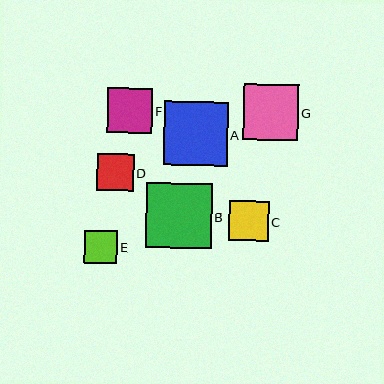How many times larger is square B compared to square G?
Square B is approximately 1.2 times the size of square G.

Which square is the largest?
Square B is the largest with a size of approximately 65 pixels.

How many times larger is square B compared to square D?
Square B is approximately 1.8 times the size of square D.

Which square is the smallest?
Square E is the smallest with a size of approximately 33 pixels.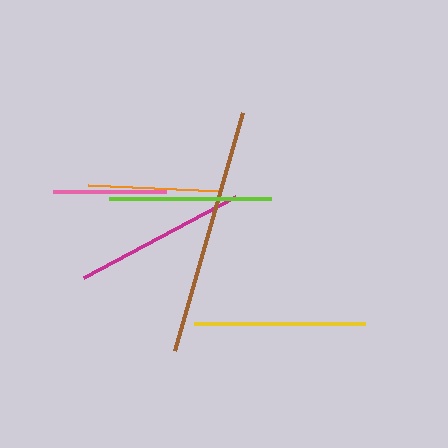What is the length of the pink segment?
The pink segment is approximately 114 pixels long.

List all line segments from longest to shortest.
From longest to shortest: brown, magenta, yellow, lime, orange, pink.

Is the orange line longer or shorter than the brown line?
The brown line is longer than the orange line.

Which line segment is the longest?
The brown line is the longest at approximately 248 pixels.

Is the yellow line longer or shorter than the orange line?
The yellow line is longer than the orange line.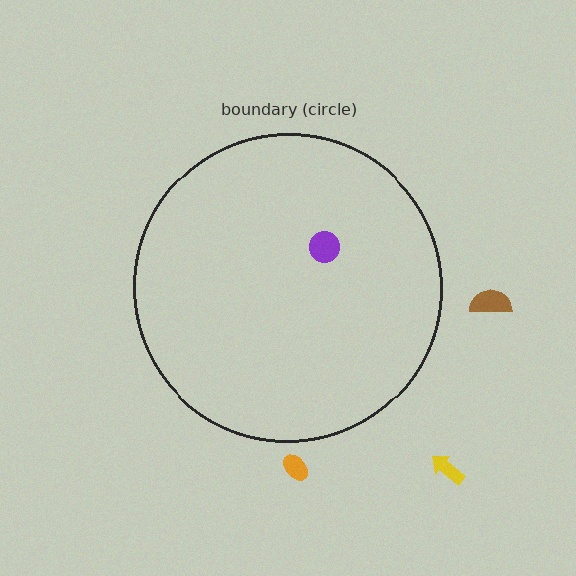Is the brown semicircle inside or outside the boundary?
Outside.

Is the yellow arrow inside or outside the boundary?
Outside.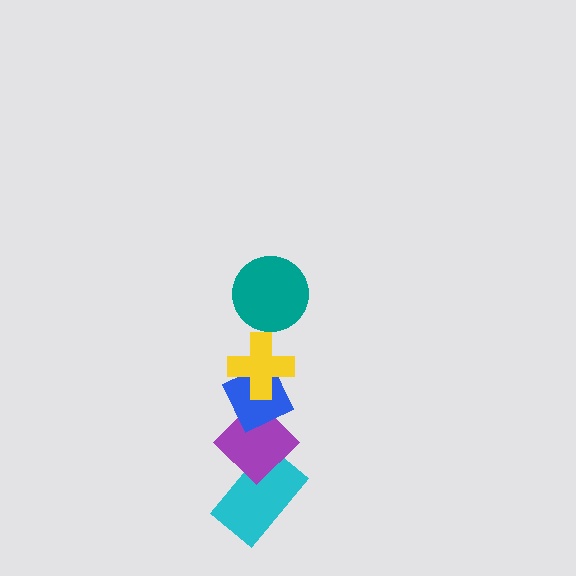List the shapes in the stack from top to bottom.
From top to bottom: the teal circle, the yellow cross, the blue diamond, the purple diamond, the cyan rectangle.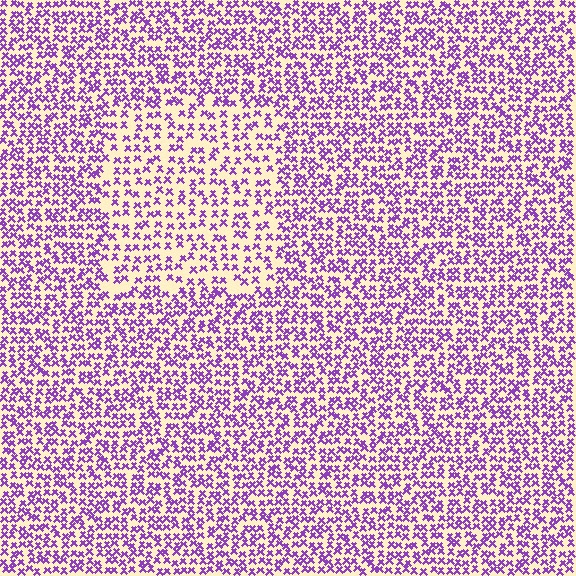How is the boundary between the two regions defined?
The boundary is defined by a change in element density (approximately 1.6x ratio). All elements are the same color, size, and shape.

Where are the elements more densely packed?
The elements are more densely packed outside the rectangle boundary.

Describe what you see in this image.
The image contains small purple elements arranged at two different densities. A rectangle-shaped region is visible where the elements are less densely packed than the surrounding area.